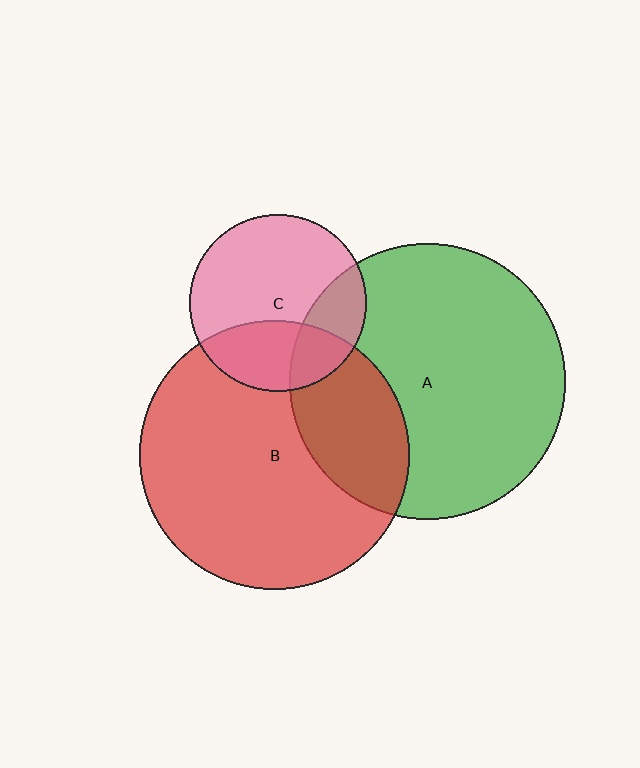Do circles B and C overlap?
Yes.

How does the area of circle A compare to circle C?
Approximately 2.4 times.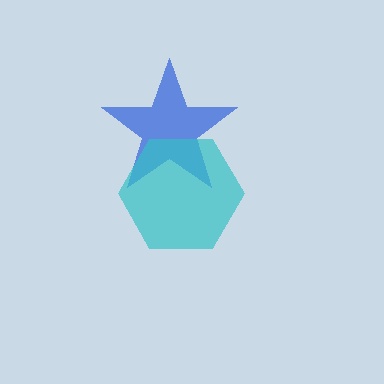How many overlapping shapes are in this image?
There are 2 overlapping shapes in the image.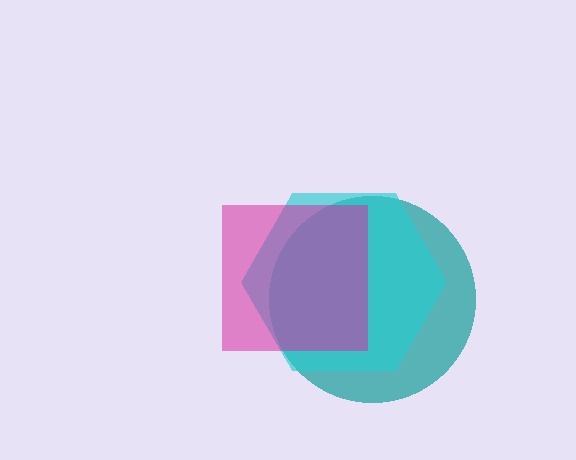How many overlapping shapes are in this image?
There are 3 overlapping shapes in the image.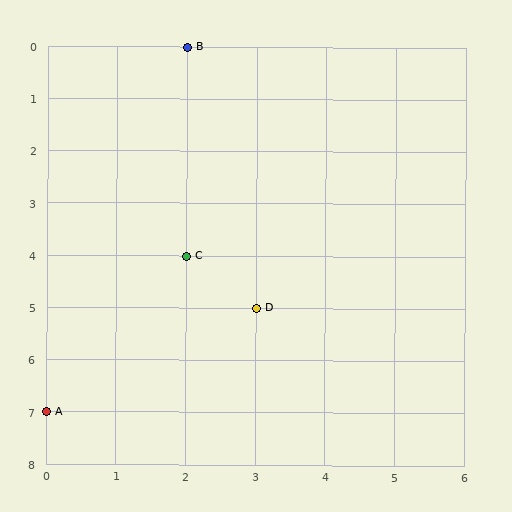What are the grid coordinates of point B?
Point B is at grid coordinates (2, 0).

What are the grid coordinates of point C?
Point C is at grid coordinates (2, 4).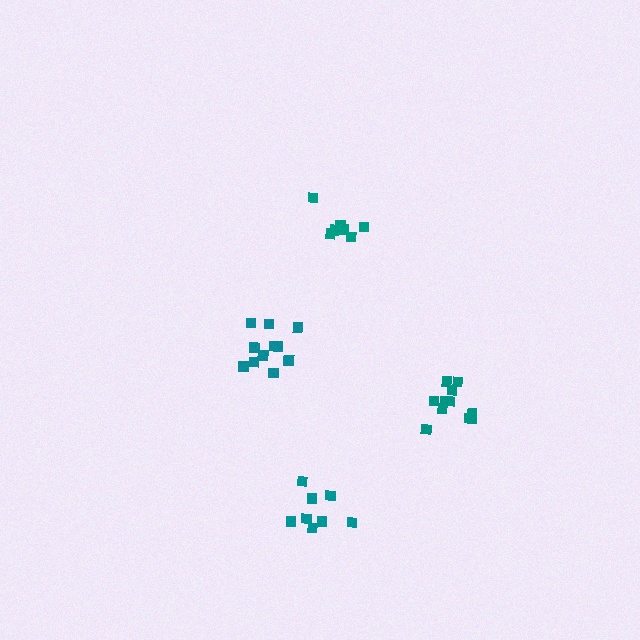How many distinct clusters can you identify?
There are 4 distinct clusters.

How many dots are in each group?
Group 1: 7 dots, Group 2: 11 dots, Group 3: 8 dots, Group 4: 11 dots (37 total).